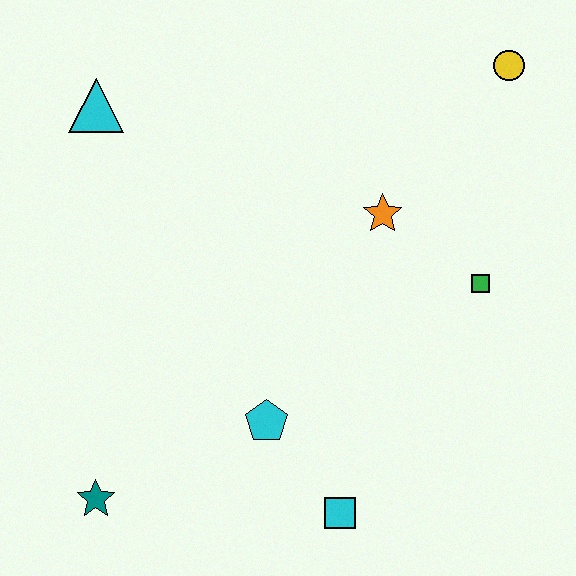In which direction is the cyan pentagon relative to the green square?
The cyan pentagon is to the left of the green square.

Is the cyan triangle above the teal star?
Yes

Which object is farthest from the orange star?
The teal star is farthest from the orange star.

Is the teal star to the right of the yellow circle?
No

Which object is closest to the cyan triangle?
The orange star is closest to the cyan triangle.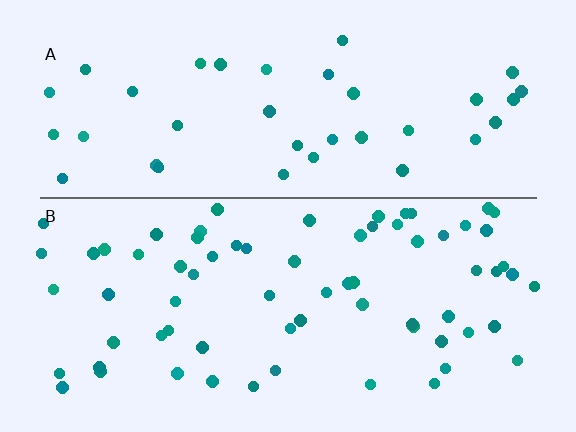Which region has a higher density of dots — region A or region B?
B (the bottom).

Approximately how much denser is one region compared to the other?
Approximately 1.8× — region B over region A.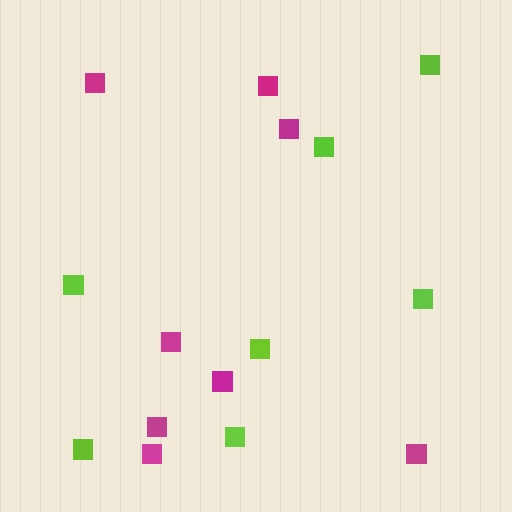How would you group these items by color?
There are 2 groups: one group of magenta squares (8) and one group of lime squares (7).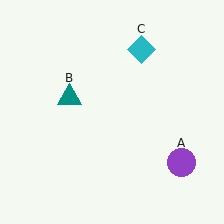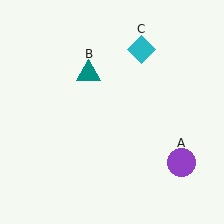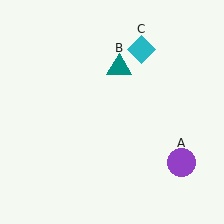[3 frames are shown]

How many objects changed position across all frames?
1 object changed position: teal triangle (object B).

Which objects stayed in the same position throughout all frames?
Purple circle (object A) and cyan diamond (object C) remained stationary.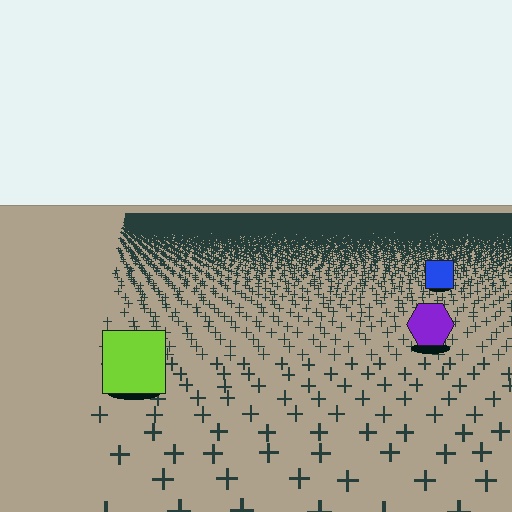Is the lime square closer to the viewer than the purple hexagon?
Yes. The lime square is closer — you can tell from the texture gradient: the ground texture is coarser near it.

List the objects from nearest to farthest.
From nearest to farthest: the lime square, the purple hexagon, the blue square.